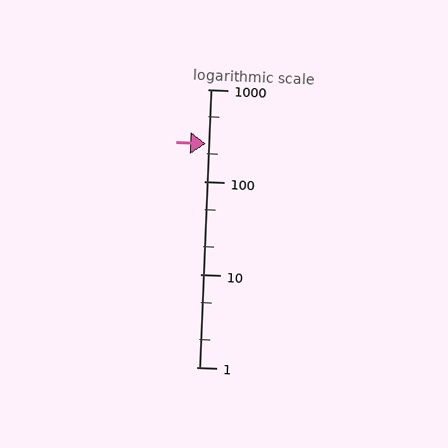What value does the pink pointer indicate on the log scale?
The pointer indicates approximately 260.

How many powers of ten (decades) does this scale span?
The scale spans 3 decades, from 1 to 1000.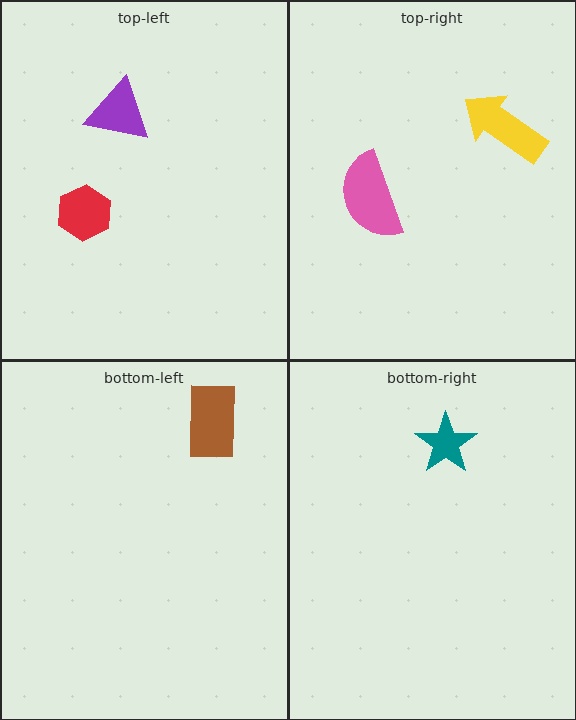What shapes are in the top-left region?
The purple triangle, the red hexagon.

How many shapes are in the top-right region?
2.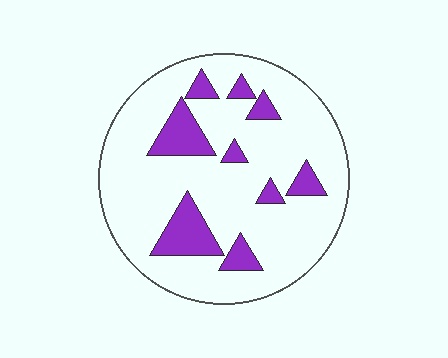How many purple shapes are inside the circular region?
9.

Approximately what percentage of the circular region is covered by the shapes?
Approximately 20%.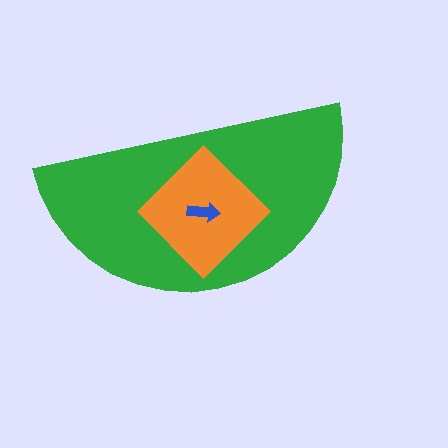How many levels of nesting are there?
3.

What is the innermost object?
The blue arrow.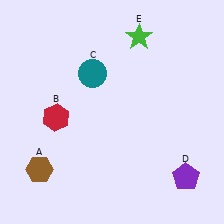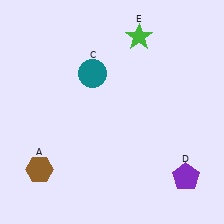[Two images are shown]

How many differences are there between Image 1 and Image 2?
There is 1 difference between the two images.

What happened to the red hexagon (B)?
The red hexagon (B) was removed in Image 2. It was in the bottom-left area of Image 1.